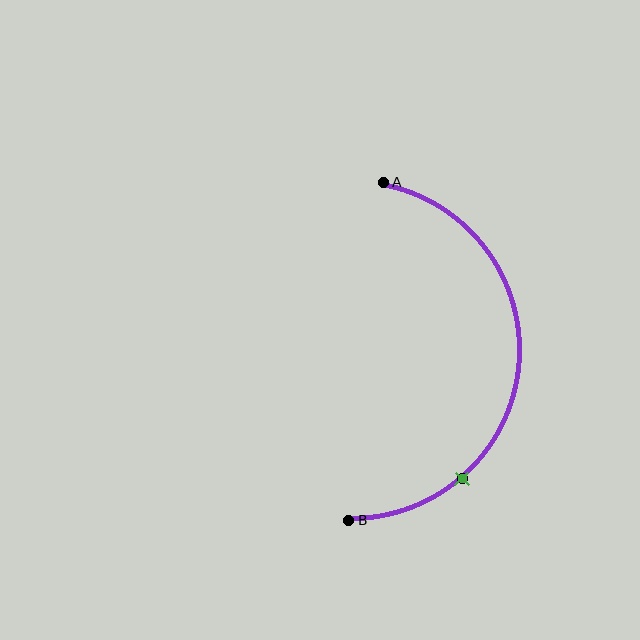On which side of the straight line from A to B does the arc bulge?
The arc bulges to the right of the straight line connecting A and B.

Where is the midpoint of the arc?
The arc midpoint is the point on the curve farthest from the straight line joining A and B. It sits to the right of that line.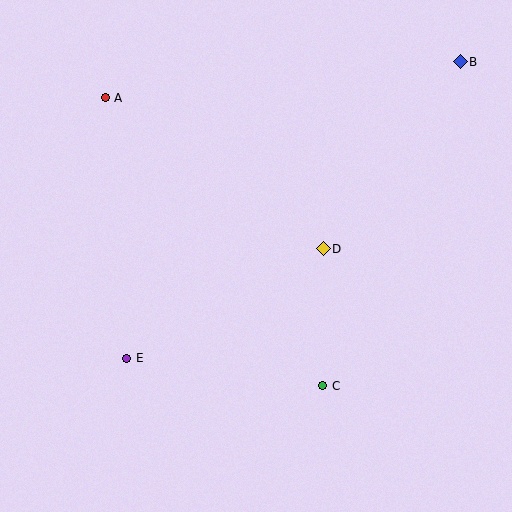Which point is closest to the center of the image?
Point D at (323, 249) is closest to the center.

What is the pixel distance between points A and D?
The distance between A and D is 265 pixels.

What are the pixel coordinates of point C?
Point C is at (323, 386).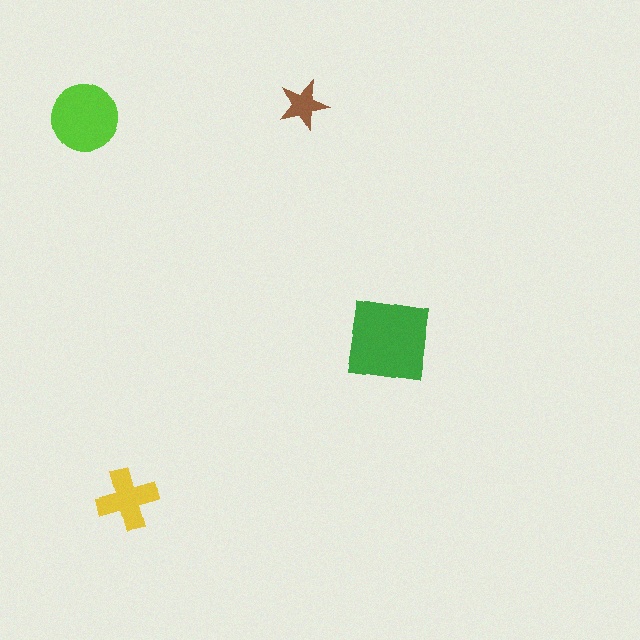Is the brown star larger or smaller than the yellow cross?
Smaller.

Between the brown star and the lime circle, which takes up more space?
The lime circle.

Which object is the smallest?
The brown star.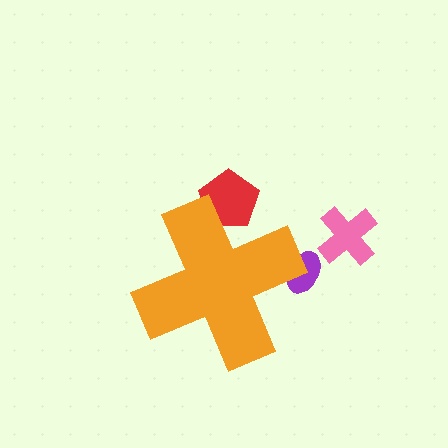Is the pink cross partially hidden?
No, the pink cross is fully visible.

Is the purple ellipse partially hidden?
Yes, the purple ellipse is partially hidden behind the orange cross.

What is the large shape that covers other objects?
An orange cross.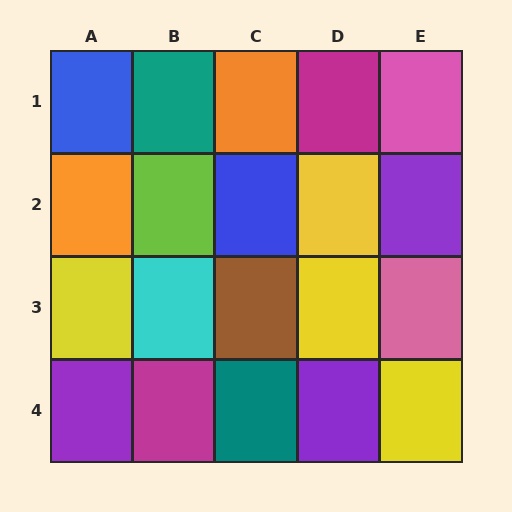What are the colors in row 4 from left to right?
Purple, magenta, teal, purple, yellow.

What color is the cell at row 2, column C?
Blue.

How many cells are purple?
3 cells are purple.